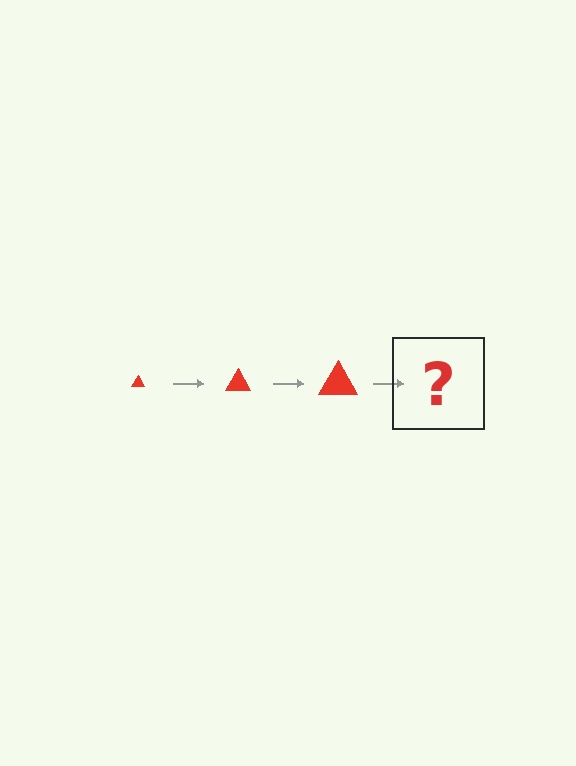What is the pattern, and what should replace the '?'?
The pattern is that the triangle gets progressively larger each step. The '?' should be a red triangle, larger than the previous one.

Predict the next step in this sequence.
The next step is a red triangle, larger than the previous one.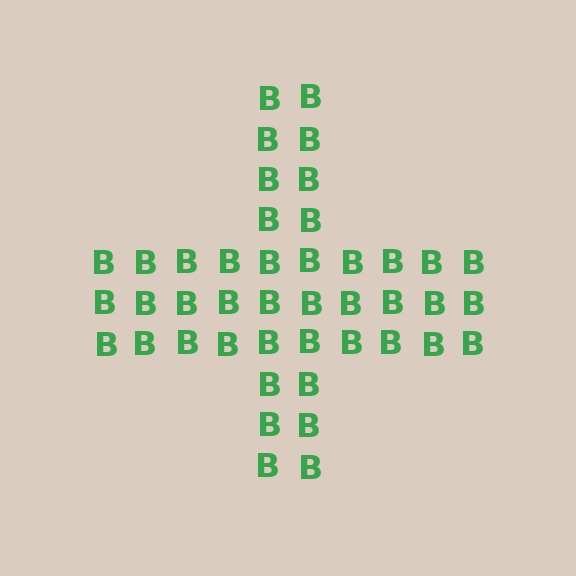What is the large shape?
The large shape is a cross.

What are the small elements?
The small elements are letter B's.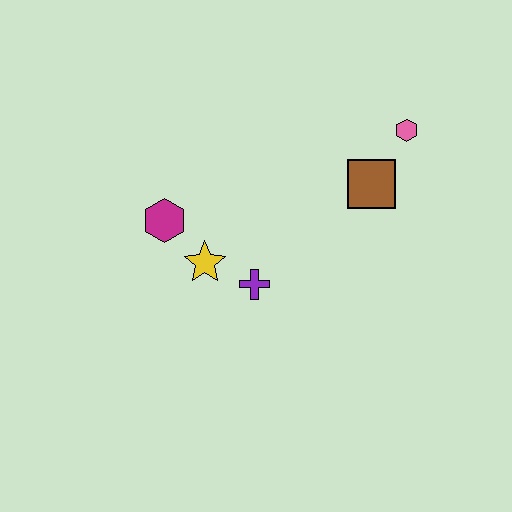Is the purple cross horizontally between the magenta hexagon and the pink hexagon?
Yes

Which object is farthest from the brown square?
The magenta hexagon is farthest from the brown square.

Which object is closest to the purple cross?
The yellow star is closest to the purple cross.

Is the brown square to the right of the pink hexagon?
No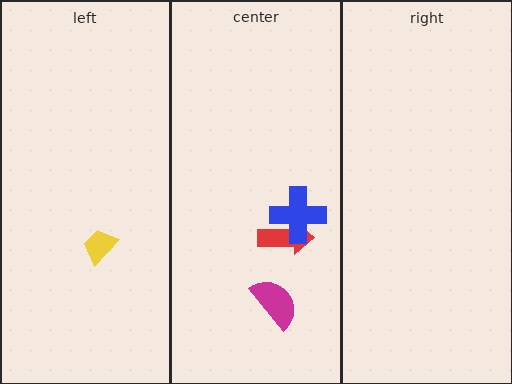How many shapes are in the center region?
3.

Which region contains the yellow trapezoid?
The left region.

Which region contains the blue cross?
The center region.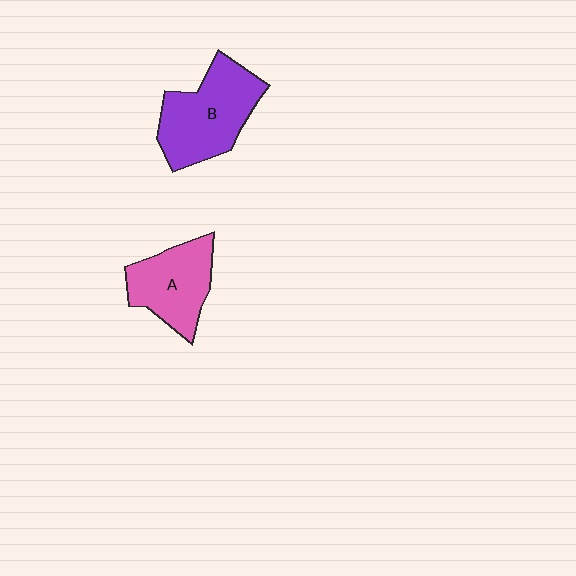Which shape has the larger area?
Shape B (purple).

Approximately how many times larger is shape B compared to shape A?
Approximately 1.3 times.